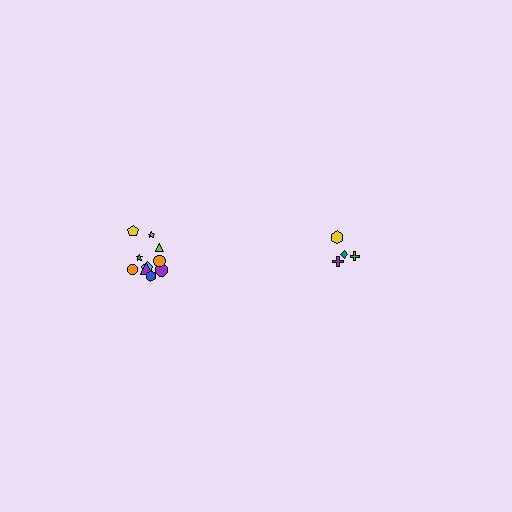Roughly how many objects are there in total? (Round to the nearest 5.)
Roughly 15 objects in total.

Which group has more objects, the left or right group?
The left group.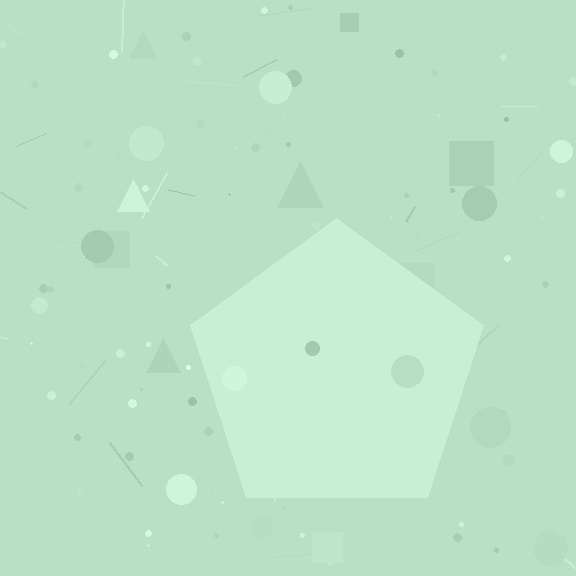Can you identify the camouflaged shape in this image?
The camouflaged shape is a pentagon.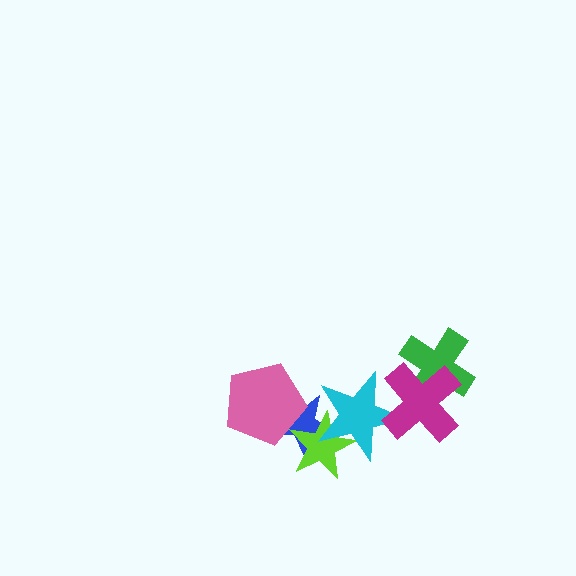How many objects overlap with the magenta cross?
2 objects overlap with the magenta cross.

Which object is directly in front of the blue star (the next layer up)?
The lime star is directly in front of the blue star.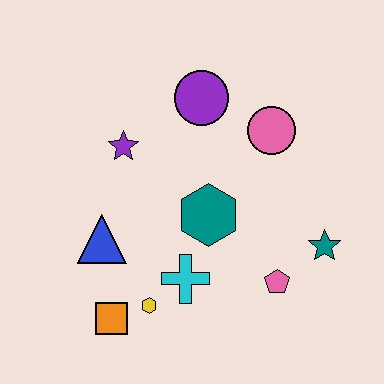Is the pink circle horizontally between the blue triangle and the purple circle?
No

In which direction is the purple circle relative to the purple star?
The purple circle is to the right of the purple star.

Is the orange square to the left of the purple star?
Yes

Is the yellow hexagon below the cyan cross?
Yes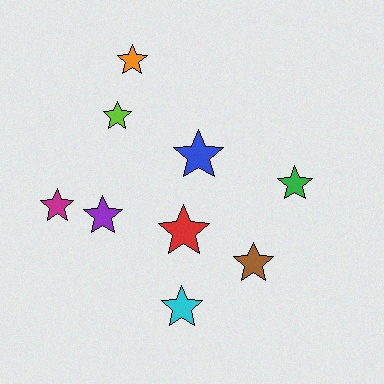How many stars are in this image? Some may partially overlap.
There are 9 stars.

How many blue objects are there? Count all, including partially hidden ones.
There is 1 blue object.